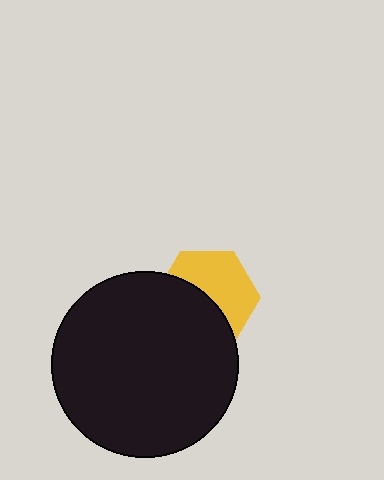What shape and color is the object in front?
The object in front is a black circle.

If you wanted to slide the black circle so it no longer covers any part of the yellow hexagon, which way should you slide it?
Slide it toward the lower-left — that is the most direct way to separate the two shapes.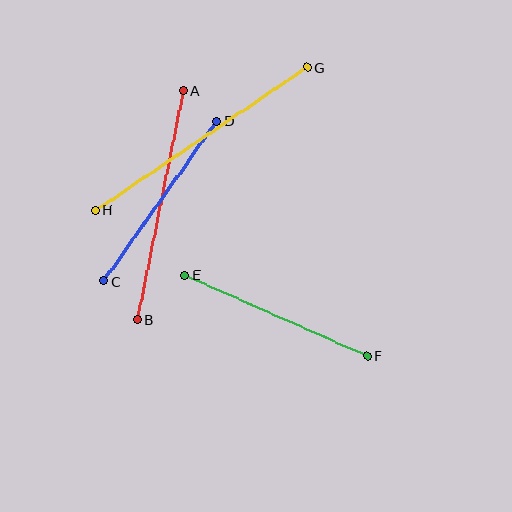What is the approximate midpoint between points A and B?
The midpoint is at approximately (160, 205) pixels.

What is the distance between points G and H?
The distance is approximately 255 pixels.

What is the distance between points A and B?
The distance is approximately 234 pixels.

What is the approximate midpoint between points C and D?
The midpoint is at approximately (160, 201) pixels.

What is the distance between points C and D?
The distance is approximately 196 pixels.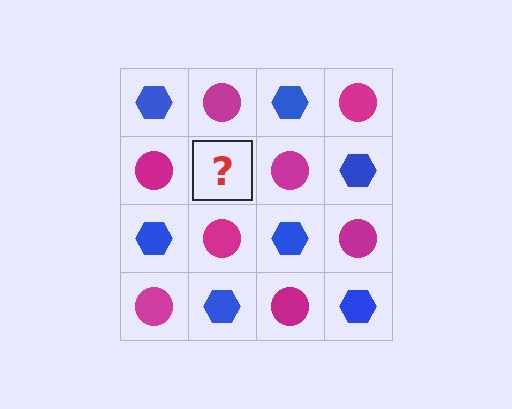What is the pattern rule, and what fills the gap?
The rule is that it alternates blue hexagon and magenta circle in a checkerboard pattern. The gap should be filled with a blue hexagon.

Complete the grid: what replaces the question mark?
The question mark should be replaced with a blue hexagon.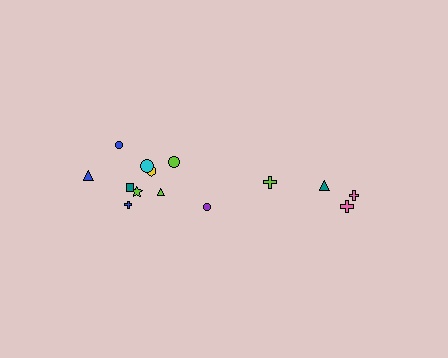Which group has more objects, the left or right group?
The left group.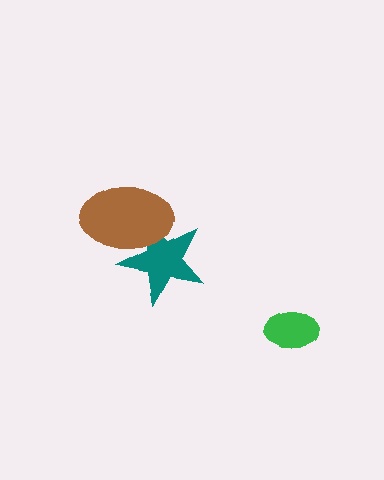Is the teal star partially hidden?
Yes, it is partially covered by another shape.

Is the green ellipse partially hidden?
No, no other shape covers it.